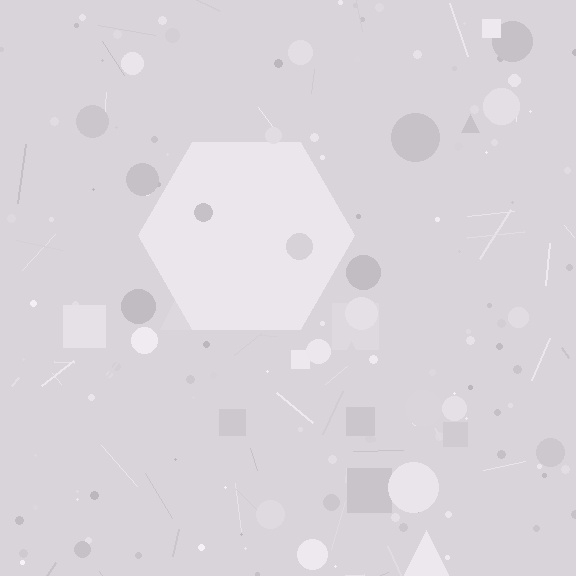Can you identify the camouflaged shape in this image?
The camouflaged shape is a hexagon.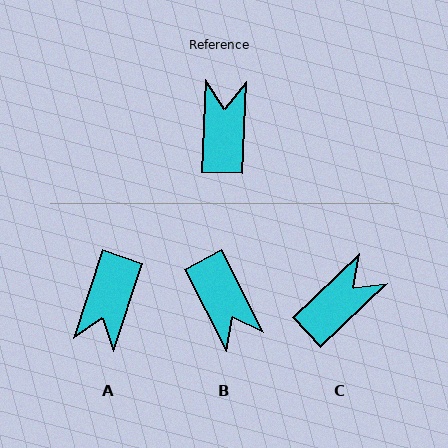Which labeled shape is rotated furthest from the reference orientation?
A, about 164 degrees away.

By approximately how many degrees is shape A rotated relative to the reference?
Approximately 164 degrees counter-clockwise.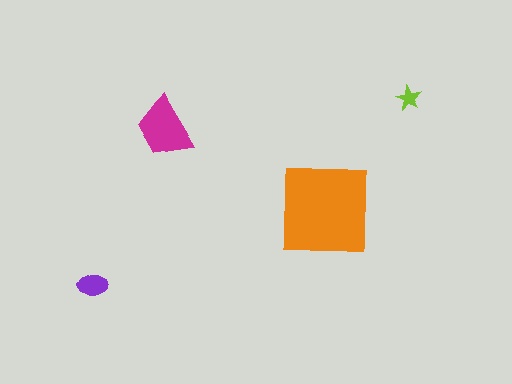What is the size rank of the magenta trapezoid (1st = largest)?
2nd.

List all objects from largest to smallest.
The orange square, the magenta trapezoid, the purple ellipse, the lime star.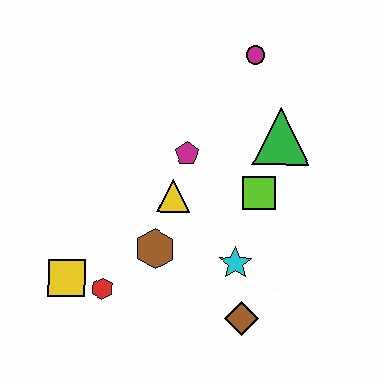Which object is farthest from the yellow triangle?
The magenta circle is farthest from the yellow triangle.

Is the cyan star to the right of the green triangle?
No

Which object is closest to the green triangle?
The lime square is closest to the green triangle.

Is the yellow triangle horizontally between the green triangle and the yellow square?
Yes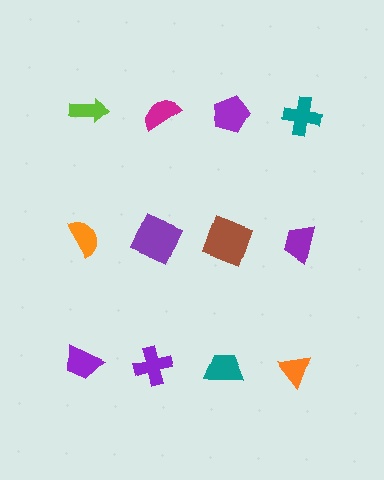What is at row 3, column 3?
A teal trapezoid.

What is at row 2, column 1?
An orange semicircle.